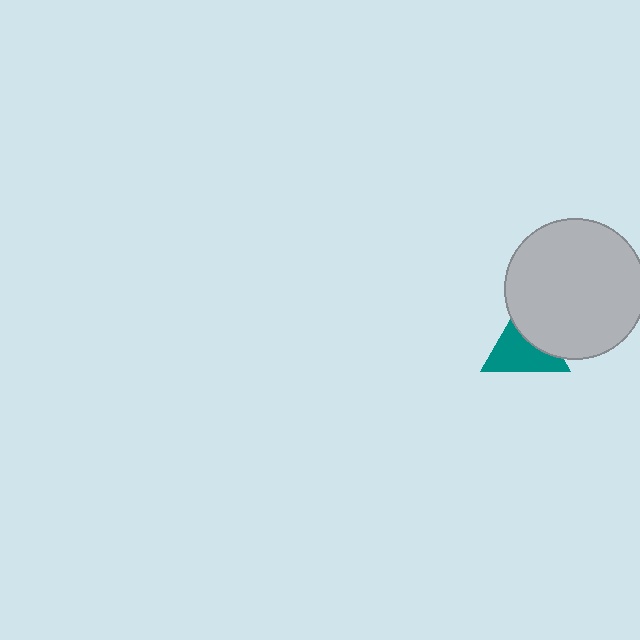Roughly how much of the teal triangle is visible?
About half of it is visible (roughly 62%).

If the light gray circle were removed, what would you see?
You would see the complete teal triangle.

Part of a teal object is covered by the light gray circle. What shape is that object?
It is a triangle.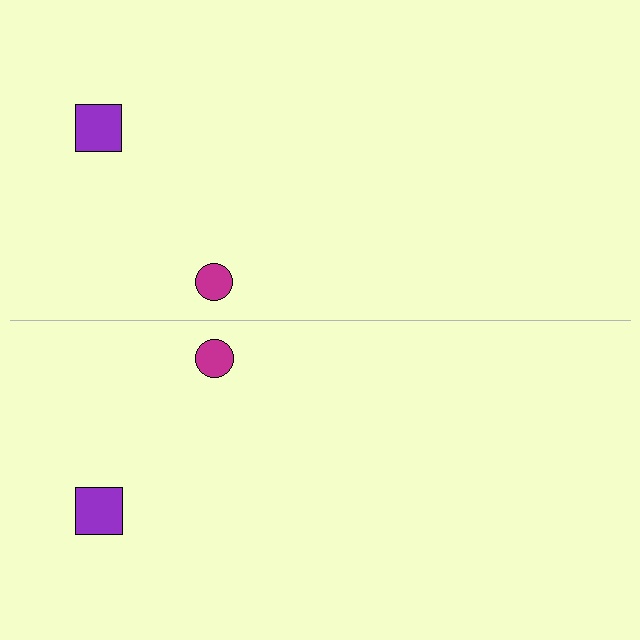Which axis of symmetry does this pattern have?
The pattern has a horizontal axis of symmetry running through the center of the image.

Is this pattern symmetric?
Yes, this pattern has bilateral (reflection) symmetry.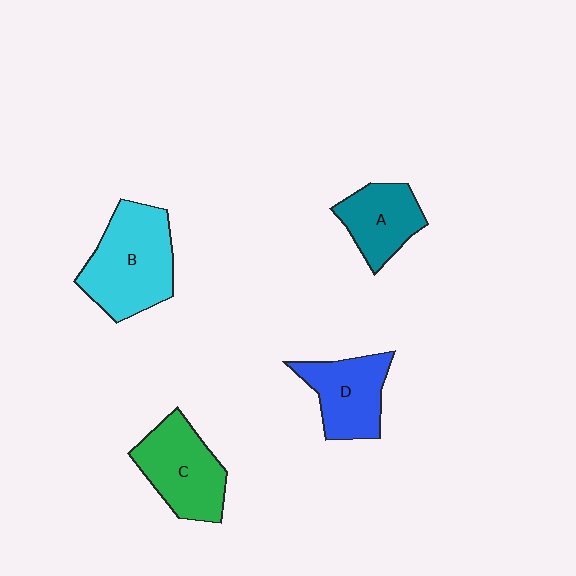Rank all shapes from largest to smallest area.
From largest to smallest: B (cyan), C (green), D (blue), A (teal).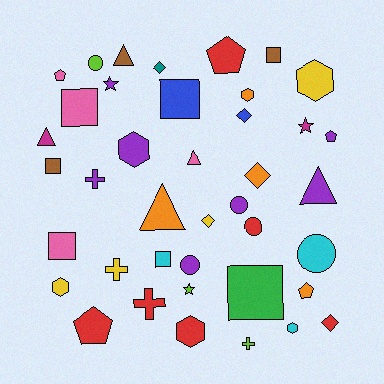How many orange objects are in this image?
There are 4 orange objects.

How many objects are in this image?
There are 40 objects.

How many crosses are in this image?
There are 4 crosses.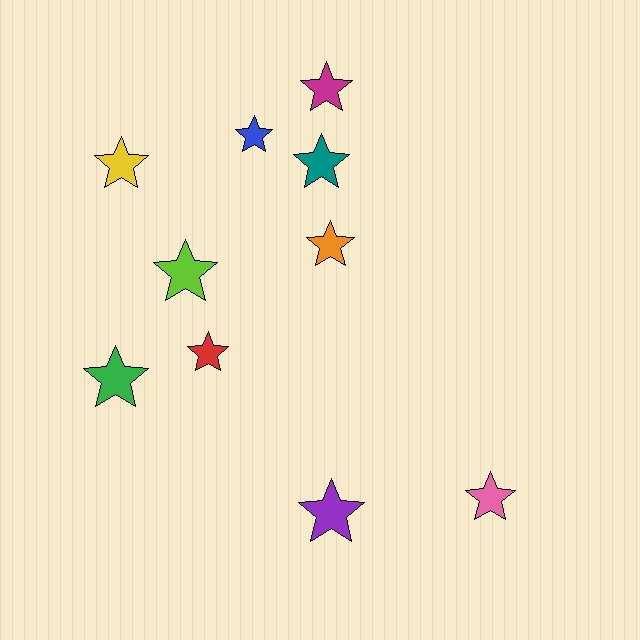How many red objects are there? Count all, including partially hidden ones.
There is 1 red object.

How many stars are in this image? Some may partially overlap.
There are 10 stars.